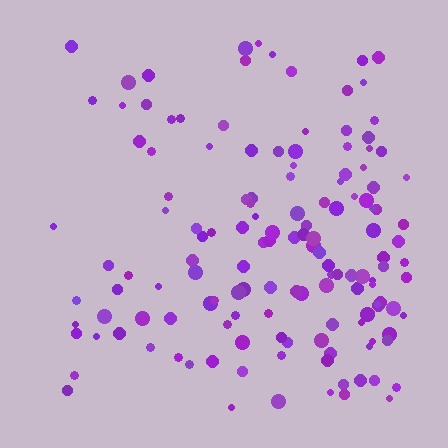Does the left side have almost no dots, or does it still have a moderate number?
Still a moderate number, just noticeably fewer than the right.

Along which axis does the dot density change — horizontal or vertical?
Horizontal.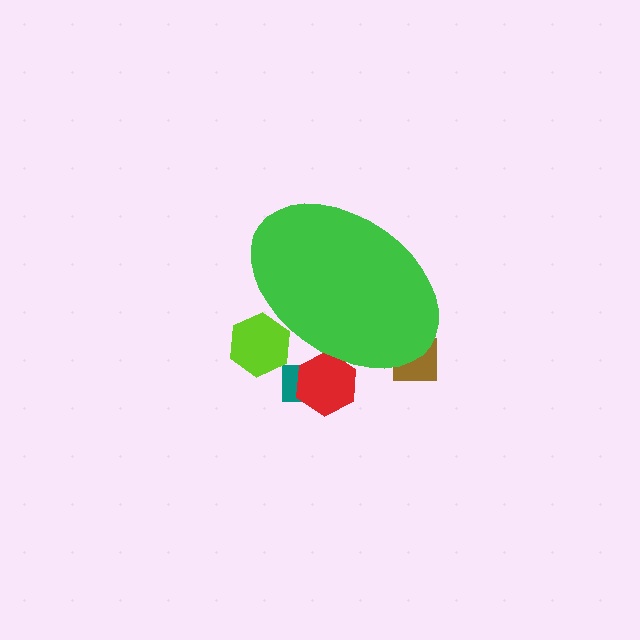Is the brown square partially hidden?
Yes, the brown square is partially hidden behind the green ellipse.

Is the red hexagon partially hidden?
Yes, the red hexagon is partially hidden behind the green ellipse.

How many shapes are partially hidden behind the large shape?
4 shapes are partially hidden.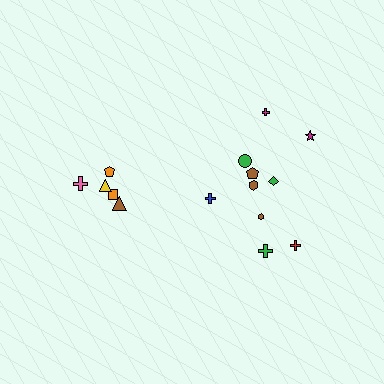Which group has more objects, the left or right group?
The right group.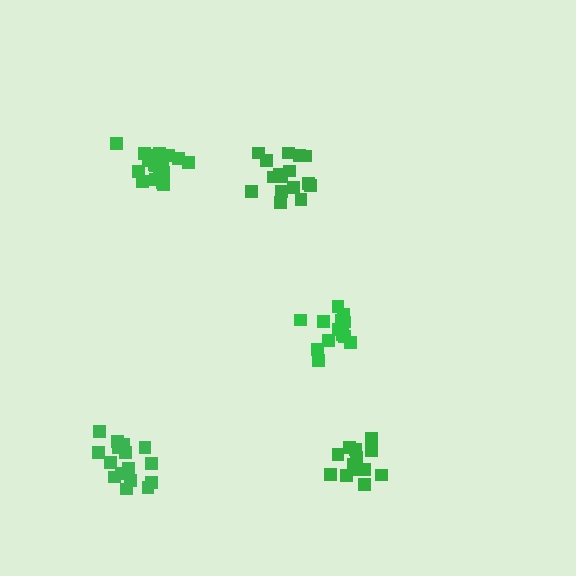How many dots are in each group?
Group 1: 14 dots, Group 2: 18 dots, Group 3: 17 dots, Group 4: 13 dots, Group 5: 16 dots (78 total).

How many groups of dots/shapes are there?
There are 5 groups.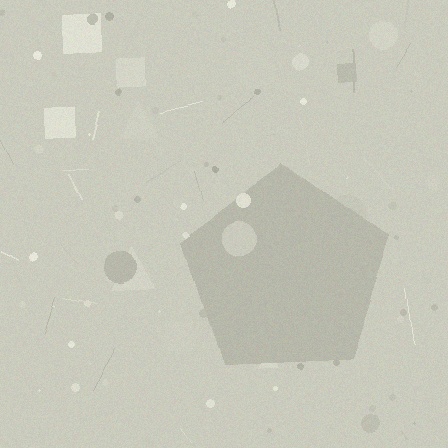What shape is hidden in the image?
A pentagon is hidden in the image.